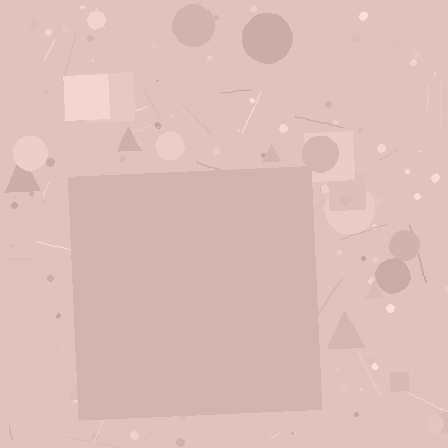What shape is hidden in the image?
A square is hidden in the image.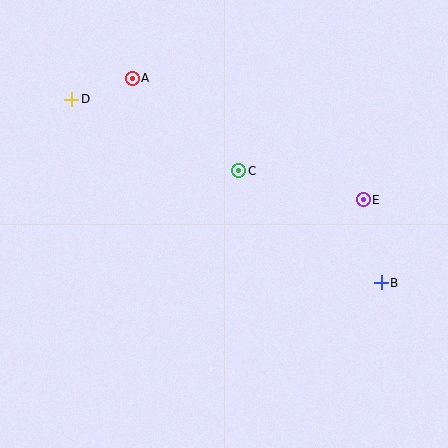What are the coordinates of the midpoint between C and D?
The midpoint between C and D is at (155, 135).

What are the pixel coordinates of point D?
Point D is at (72, 99).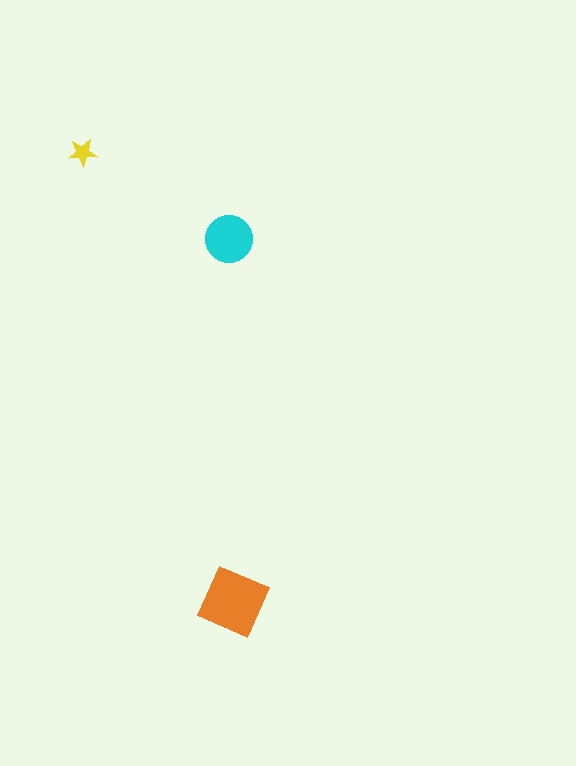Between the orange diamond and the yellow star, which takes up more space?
The orange diamond.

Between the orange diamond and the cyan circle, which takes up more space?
The orange diamond.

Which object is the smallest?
The yellow star.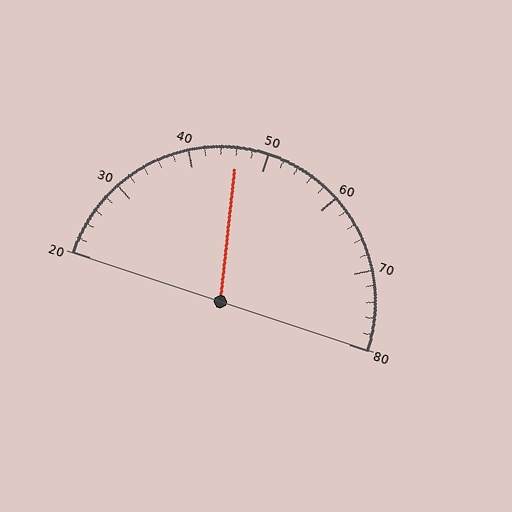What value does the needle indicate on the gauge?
The needle indicates approximately 46.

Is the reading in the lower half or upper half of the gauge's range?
The reading is in the lower half of the range (20 to 80).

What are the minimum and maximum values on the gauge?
The gauge ranges from 20 to 80.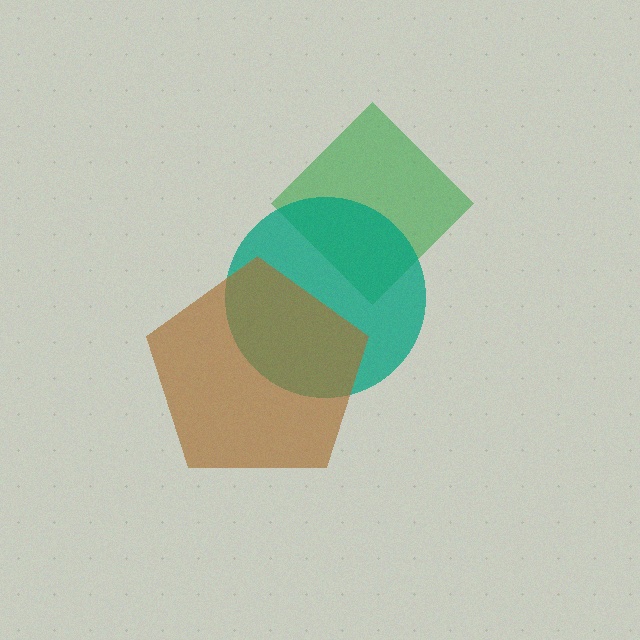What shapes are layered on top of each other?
The layered shapes are: a green diamond, a teal circle, a brown pentagon.